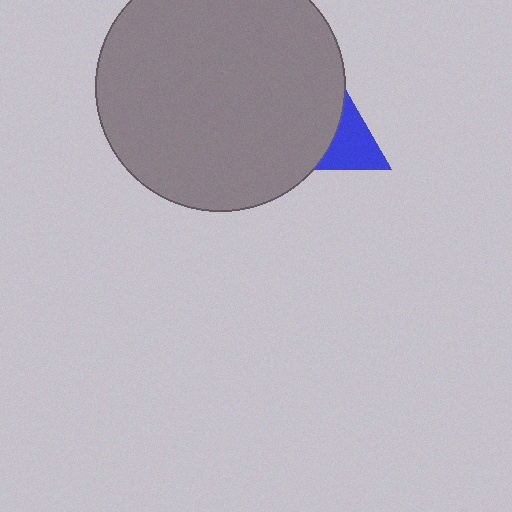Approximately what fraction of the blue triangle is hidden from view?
Roughly 60% of the blue triangle is hidden behind the gray circle.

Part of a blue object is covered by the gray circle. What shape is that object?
It is a triangle.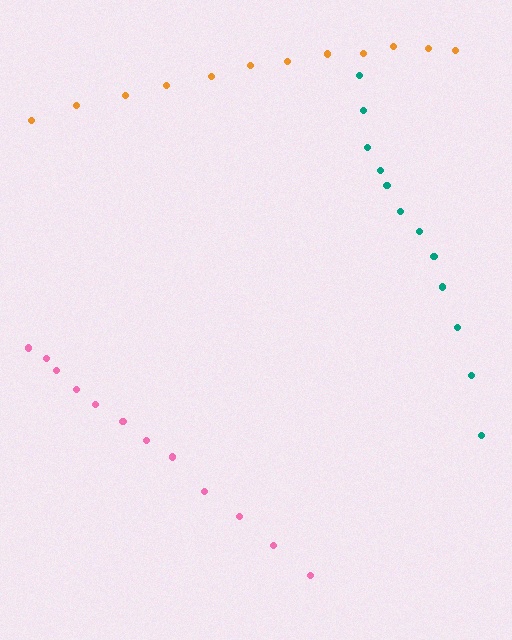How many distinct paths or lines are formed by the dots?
There are 3 distinct paths.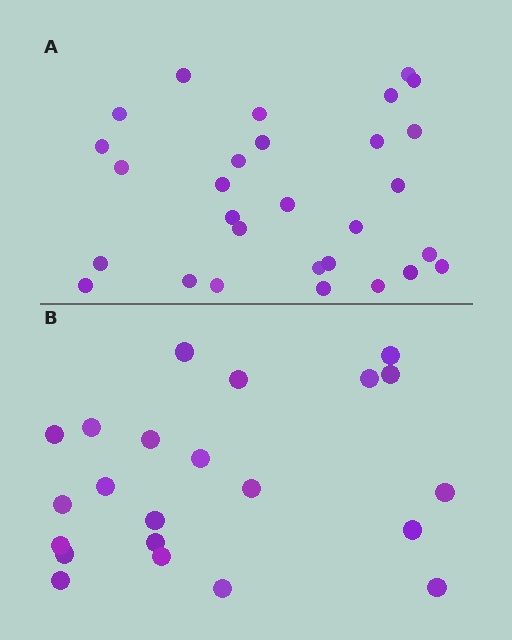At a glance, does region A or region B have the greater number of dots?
Region A (the top region) has more dots.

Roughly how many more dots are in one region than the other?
Region A has roughly 8 or so more dots than region B.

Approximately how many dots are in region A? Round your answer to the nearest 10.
About 30 dots. (The exact count is 29, which rounds to 30.)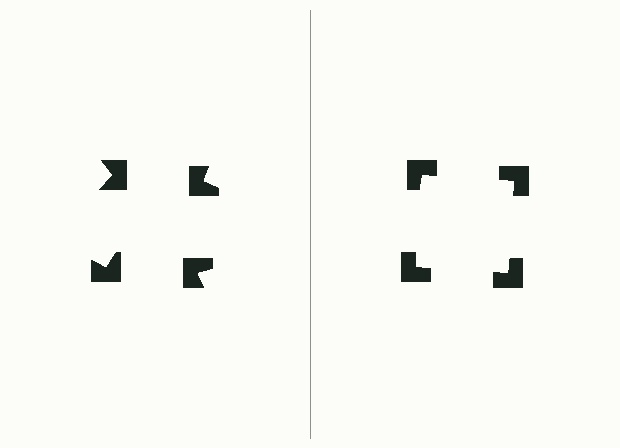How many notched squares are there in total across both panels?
8 — 4 on each side.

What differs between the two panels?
The notched squares are positioned identically on both sides; only the wedge orientations differ. On the right they align to a square; on the left they are misaligned.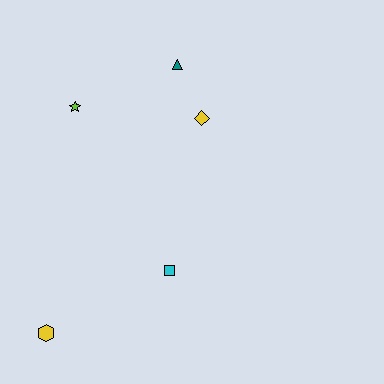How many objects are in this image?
There are 5 objects.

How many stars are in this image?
There is 1 star.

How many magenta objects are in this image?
There are no magenta objects.